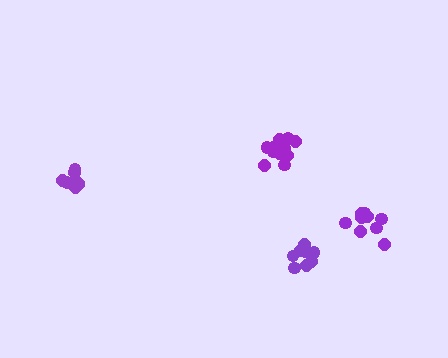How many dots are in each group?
Group 1: 12 dots, Group 2: 9 dots, Group 3: 8 dots, Group 4: 9 dots (38 total).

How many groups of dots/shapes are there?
There are 4 groups.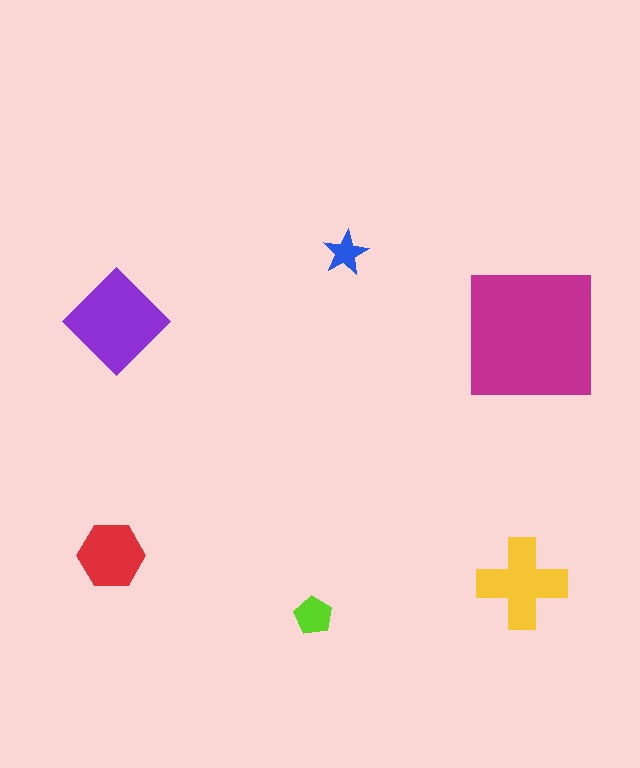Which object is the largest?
The magenta square.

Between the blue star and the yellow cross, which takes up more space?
The yellow cross.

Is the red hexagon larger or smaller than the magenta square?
Smaller.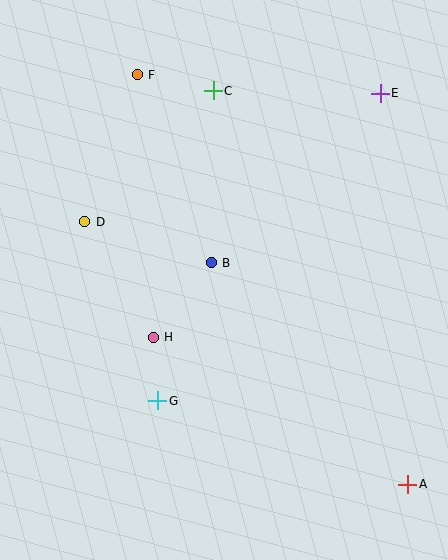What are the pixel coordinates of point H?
Point H is at (153, 337).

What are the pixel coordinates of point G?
Point G is at (158, 401).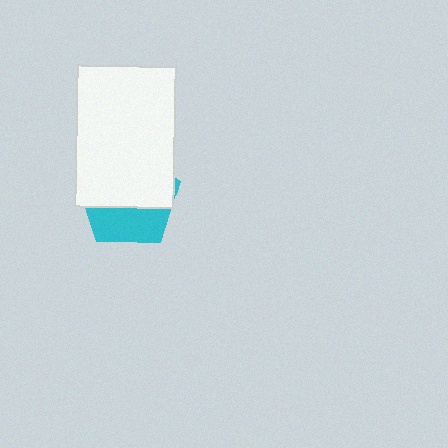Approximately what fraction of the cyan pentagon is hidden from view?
Roughly 62% of the cyan pentagon is hidden behind the white rectangle.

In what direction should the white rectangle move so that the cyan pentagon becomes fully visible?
The white rectangle should move up. That is the shortest direction to clear the overlap and leave the cyan pentagon fully visible.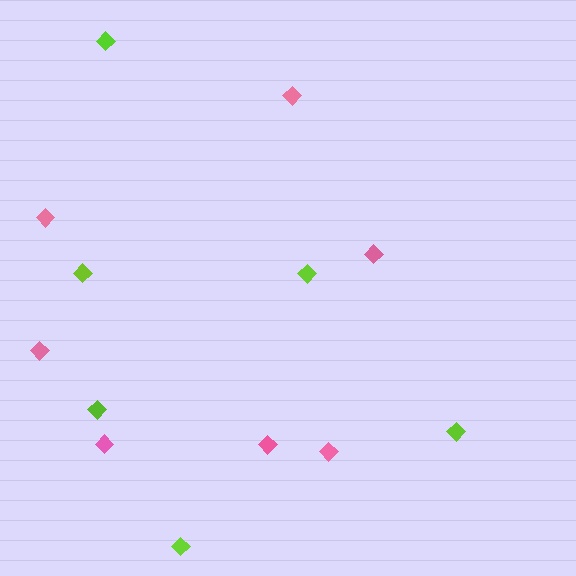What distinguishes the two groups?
There are 2 groups: one group of lime diamonds (6) and one group of pink diamonds (7).